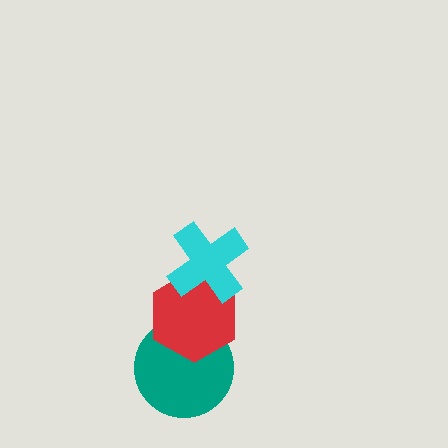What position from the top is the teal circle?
The teal circle is 3rd from the top.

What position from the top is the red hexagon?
The red hexagon is 2nd from the top.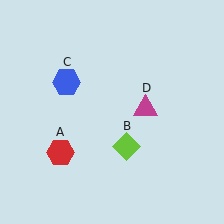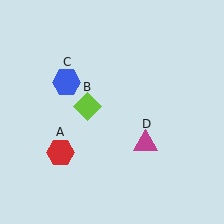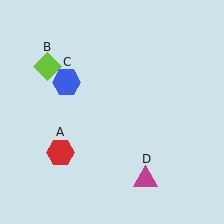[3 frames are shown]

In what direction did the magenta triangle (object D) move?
The magenta triangle (object D) moved down.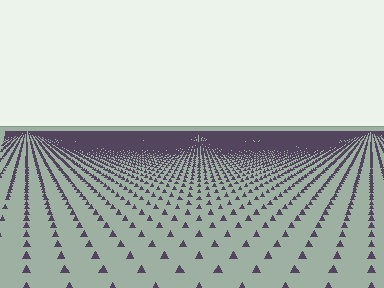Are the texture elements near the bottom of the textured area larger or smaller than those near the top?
Larger. Near the bottom, elements are closer to the viewer and appear at a bigger on-screen size.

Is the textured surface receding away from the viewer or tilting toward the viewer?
The surface is receding away from the viewer. Texture elements get smaller and denser toward the top.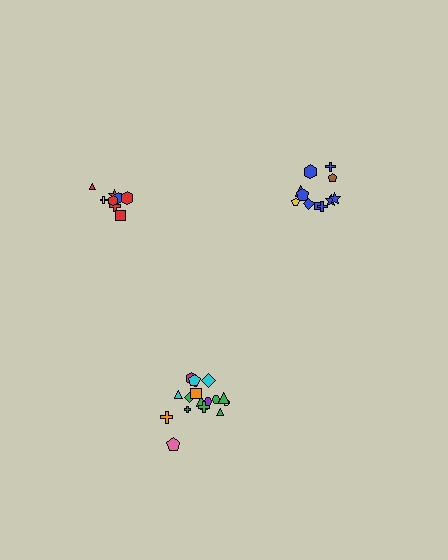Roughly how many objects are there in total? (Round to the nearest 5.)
Roughly 40 objects in total.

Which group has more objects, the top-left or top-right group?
The top-right group.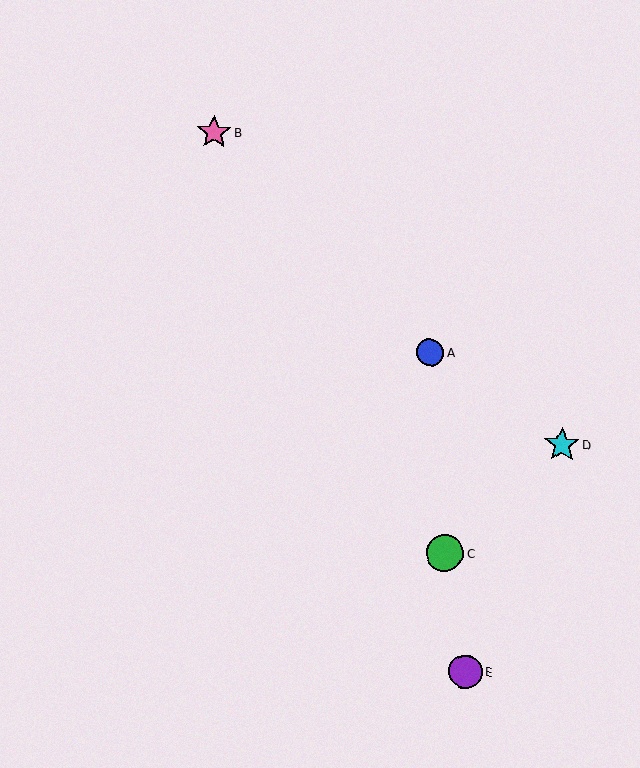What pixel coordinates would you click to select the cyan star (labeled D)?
Click at (562, 445) to select the cyan star D.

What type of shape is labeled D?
Shape D is a cyan star.